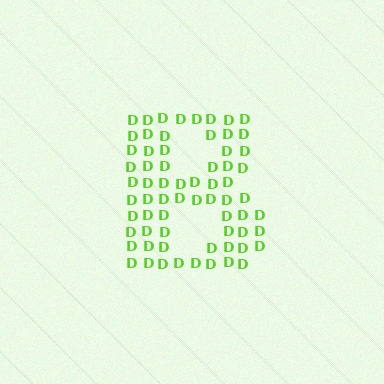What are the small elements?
The small elements are letter D's.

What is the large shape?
The large shape is the letter B.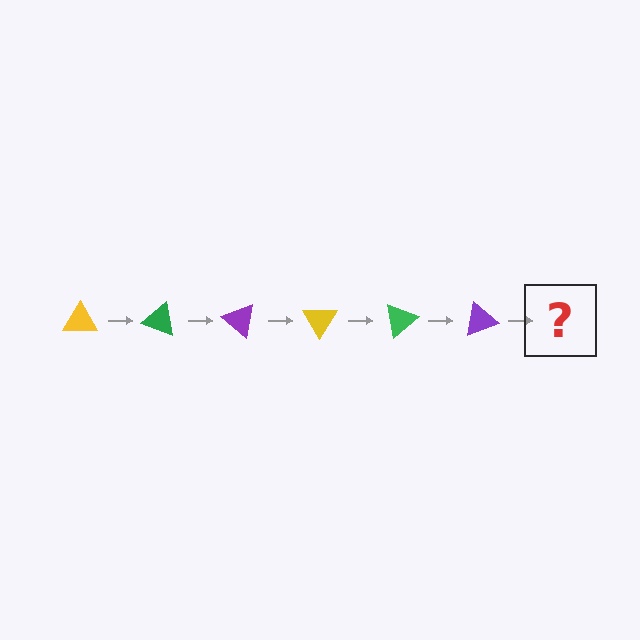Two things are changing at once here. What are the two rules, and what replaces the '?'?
The two rules are that it rotates 20 degrees each step and the color cycles through yellow, green, and purple. The '?' should be a yellow triangle, rotated 120 degrees from the start.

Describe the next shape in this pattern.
It should be a yellow triangle, rotated 120 degrees from the start.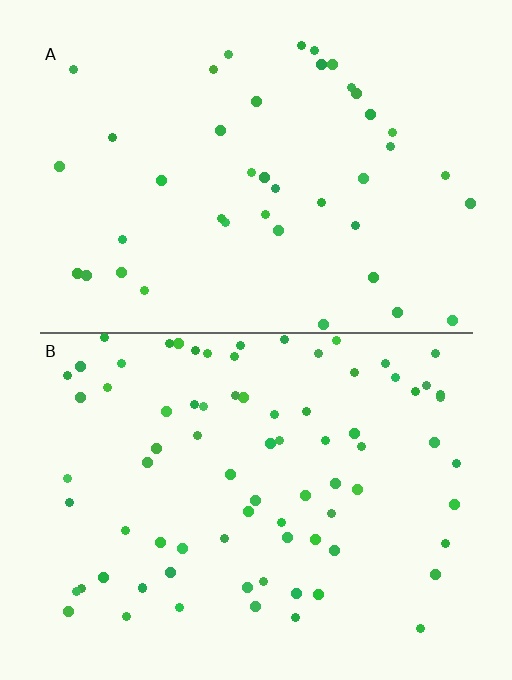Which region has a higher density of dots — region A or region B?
B (the bottom).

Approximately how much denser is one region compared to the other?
Approximately 1.9× — region B over region A.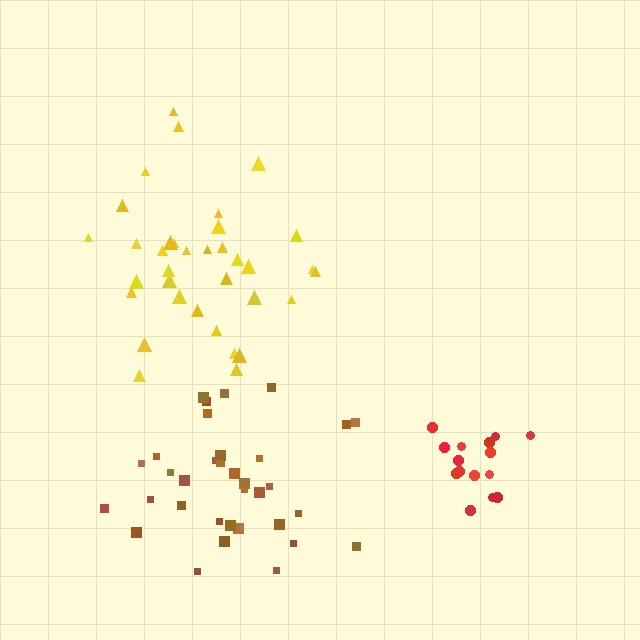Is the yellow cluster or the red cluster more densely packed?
Red.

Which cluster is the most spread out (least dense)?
Brown.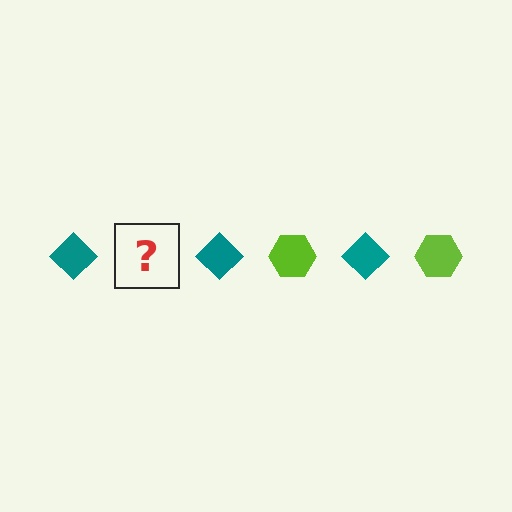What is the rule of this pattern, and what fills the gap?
The rule is that the pattern alternates between teal diamond and lime hexagon. The gap should be filled with a lime hexagon.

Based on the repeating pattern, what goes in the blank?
The blank should be a lime hexagon.